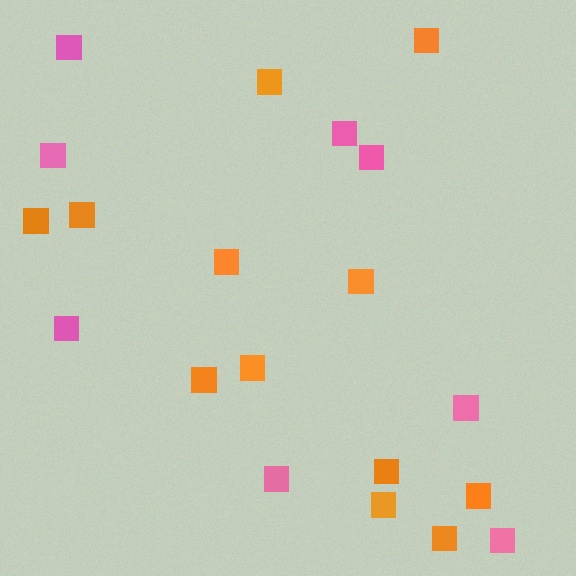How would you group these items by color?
There are 2 groups: one group of pink squares (8) and one group of orange squares (12).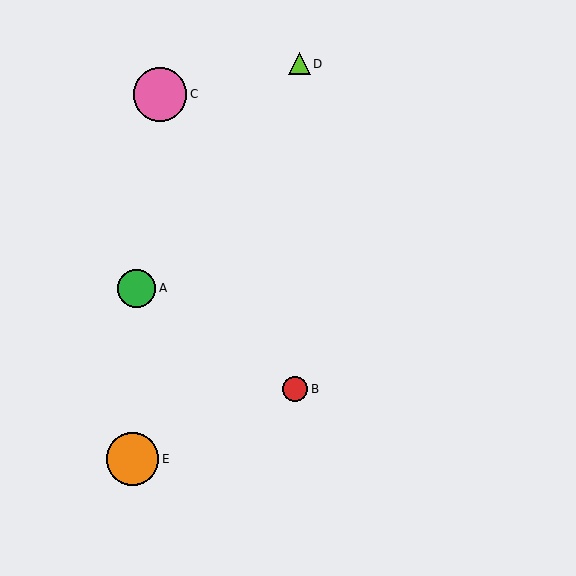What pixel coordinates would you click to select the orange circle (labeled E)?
Click at (132, 459) to select the orange circle E.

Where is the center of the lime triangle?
The center of the lime triangle is at (299, 64).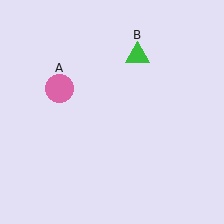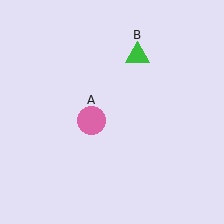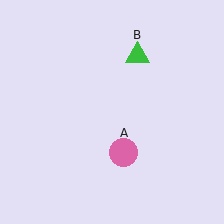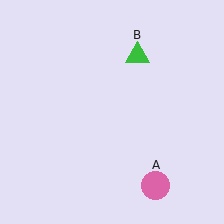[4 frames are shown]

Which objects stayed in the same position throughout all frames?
Green triangle (object B) remained stationary.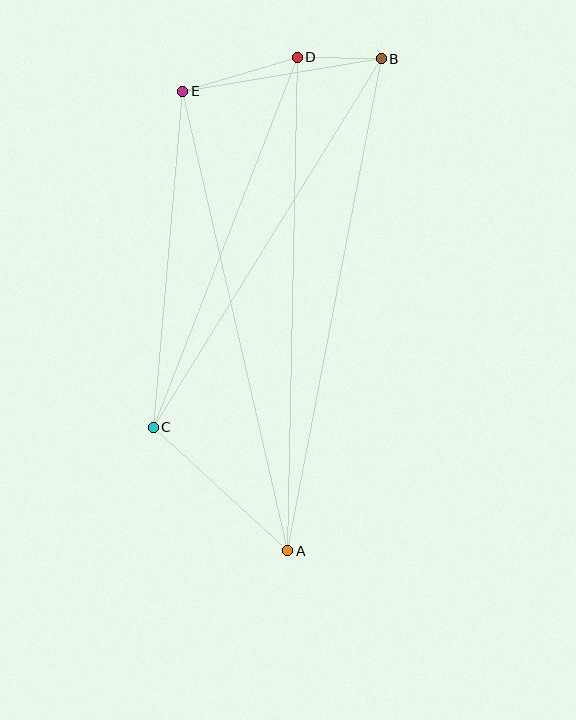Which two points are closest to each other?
Points B and D are closest to each other.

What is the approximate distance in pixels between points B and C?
The distance between B and C is approximately 433 pixels.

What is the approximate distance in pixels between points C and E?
The distance between C and E is approximately 337 pixels.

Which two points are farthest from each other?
Points A and B are farthest from each other.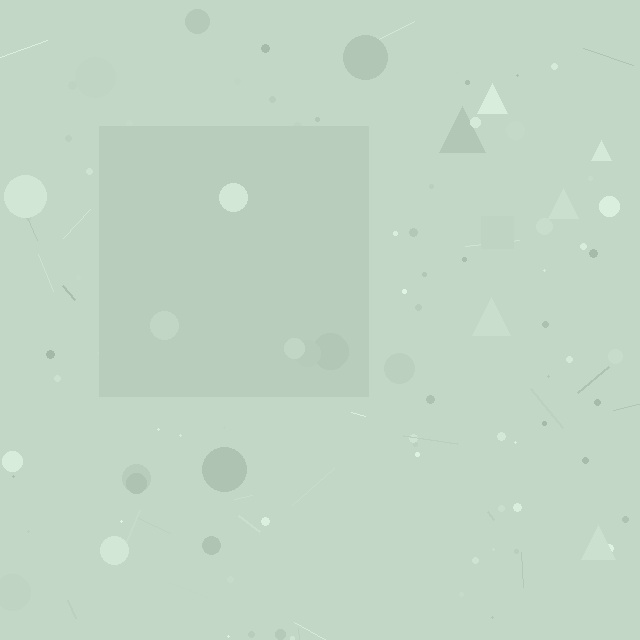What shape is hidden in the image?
A square is hidden in the image.